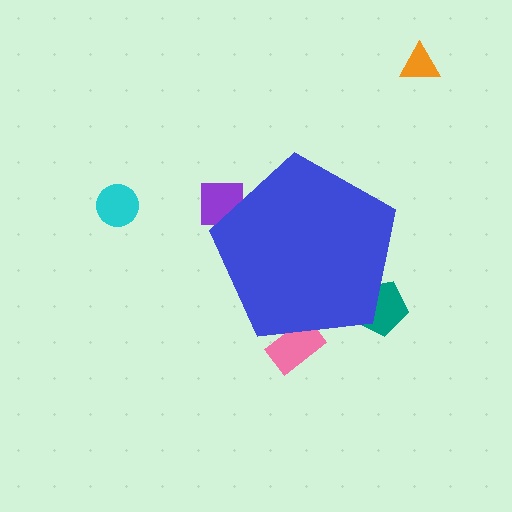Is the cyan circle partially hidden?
No, the cyan circle is fully visible.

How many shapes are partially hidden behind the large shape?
3 shapes are partially hidden.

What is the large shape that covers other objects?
A blue pentagon.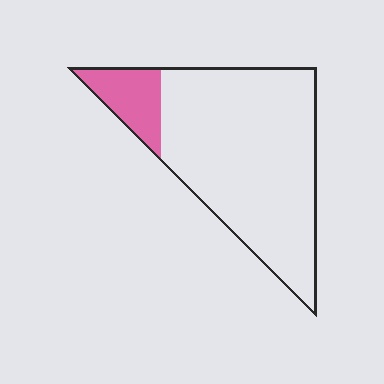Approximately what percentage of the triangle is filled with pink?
Approximately 15%.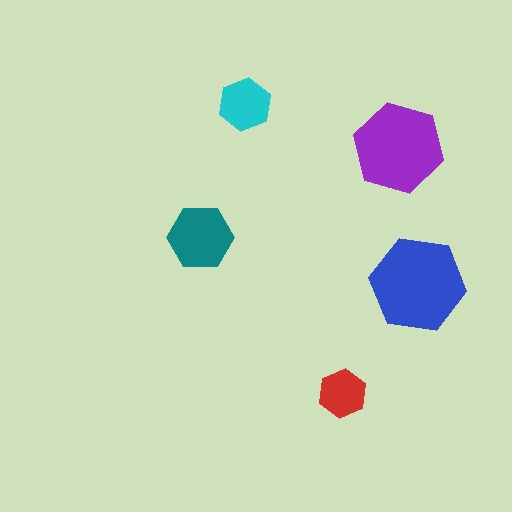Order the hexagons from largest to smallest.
the blue one, the purple one, the teal one, the cyan one, the red one.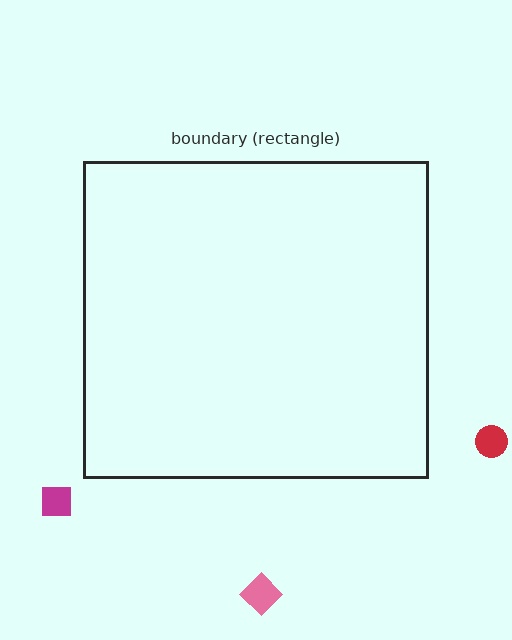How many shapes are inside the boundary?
0 inside, 3 outside.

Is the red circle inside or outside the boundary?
Outside.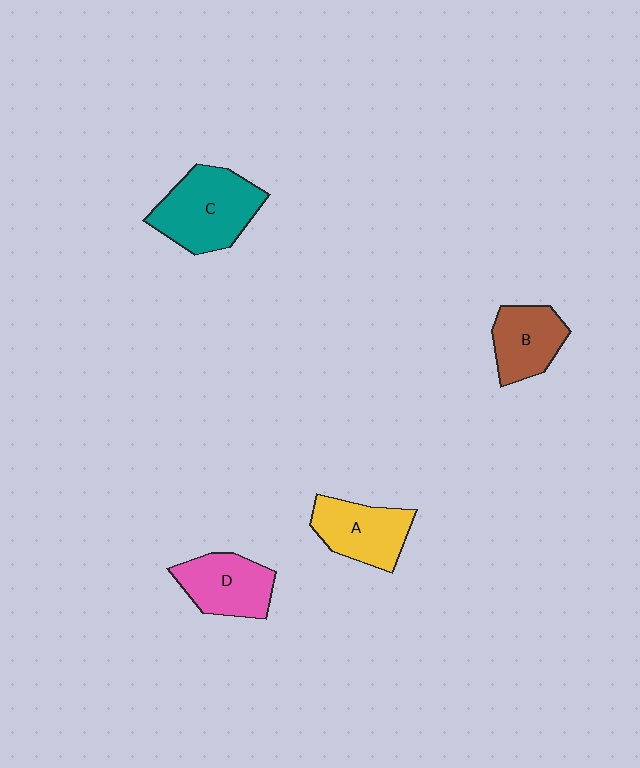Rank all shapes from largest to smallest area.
From largest to smallest: C (teal), A (yellow), D (pink), B (brown).